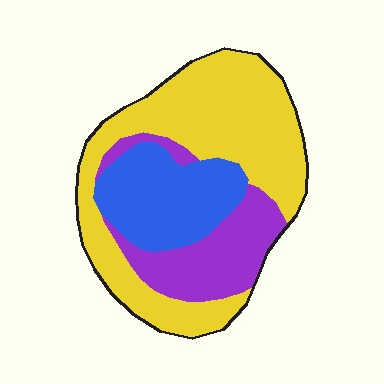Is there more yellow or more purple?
Yellow.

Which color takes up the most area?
Yellow, at roughly 55%.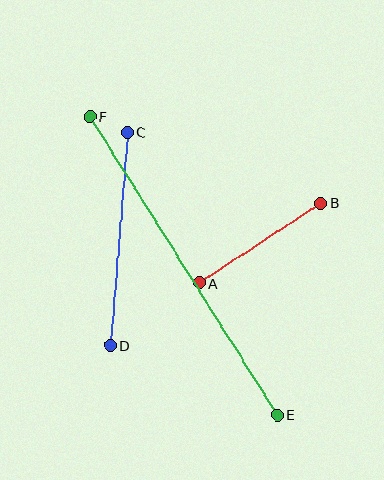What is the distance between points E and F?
The distance is approximately 352 pixels.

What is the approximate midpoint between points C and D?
The midpoint is at approximately (119, 239) pixels.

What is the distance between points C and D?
The distance is approximately 213 pixels.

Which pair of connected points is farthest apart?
Points E and F are farthest apart.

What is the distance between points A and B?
The distance is approximately 146 pixels.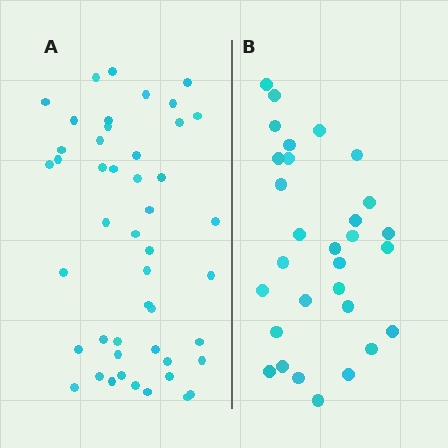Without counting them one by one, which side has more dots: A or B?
Region A (the left region) has more dots.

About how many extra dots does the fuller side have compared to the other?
Region A has approximately 15 more dots than region B.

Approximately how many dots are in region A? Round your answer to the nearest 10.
About 50 dots. (The exact count is 47, which rounds to 50.)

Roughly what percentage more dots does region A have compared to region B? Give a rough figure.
About 55% more.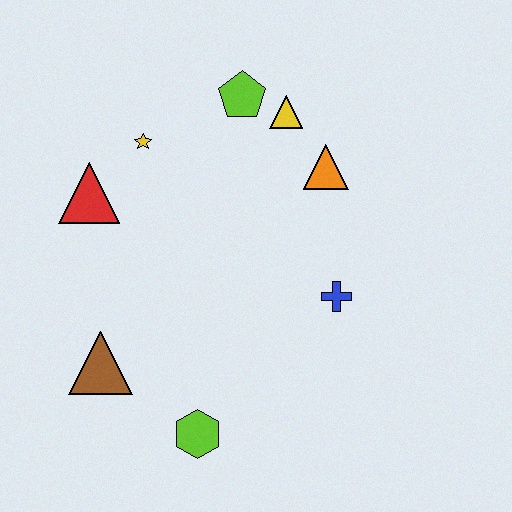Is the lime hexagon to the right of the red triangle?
Yes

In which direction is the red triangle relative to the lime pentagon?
The red triangle is to the left of the lime pentagon.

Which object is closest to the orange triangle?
The yellow triangle is closest to the orange triangle.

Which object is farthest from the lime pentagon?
The lime hexagon is farthest from the lime pentagon.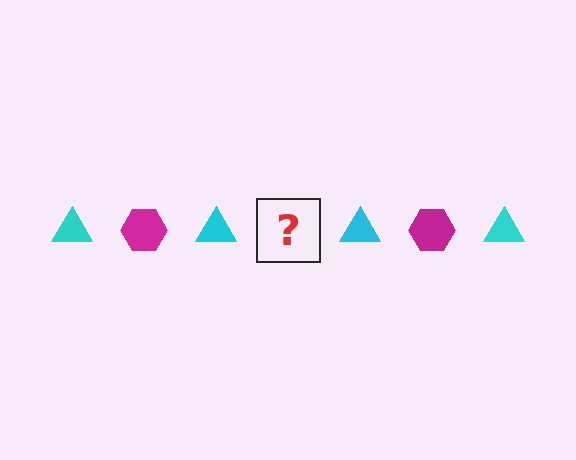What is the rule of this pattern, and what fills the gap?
The rule is that the pattern alternates between cyan triangle and magenta hexagon. The gap should be filled with a magenta hexagon.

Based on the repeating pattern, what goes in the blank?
The blank should be a magenta hexagon.